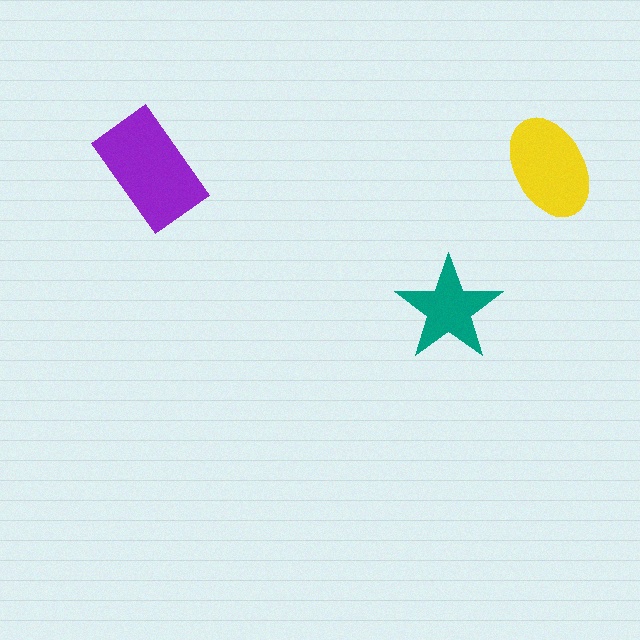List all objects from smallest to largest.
The teal star, the yellow ellipse, the purple rectangle.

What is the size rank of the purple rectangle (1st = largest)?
1st.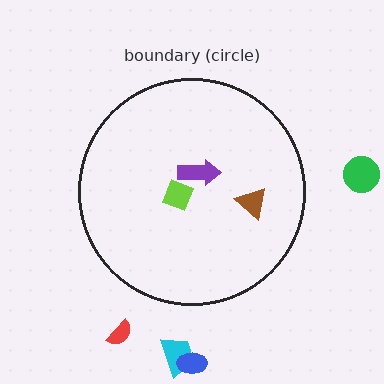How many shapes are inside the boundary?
3 inside, 4 outside.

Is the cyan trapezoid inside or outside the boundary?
Outside.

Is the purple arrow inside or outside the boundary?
Inside.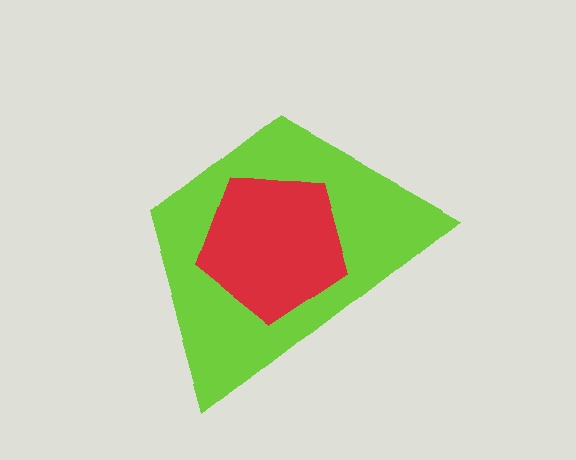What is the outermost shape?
The lime trapezoid.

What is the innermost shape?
The red pentagon.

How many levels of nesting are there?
2.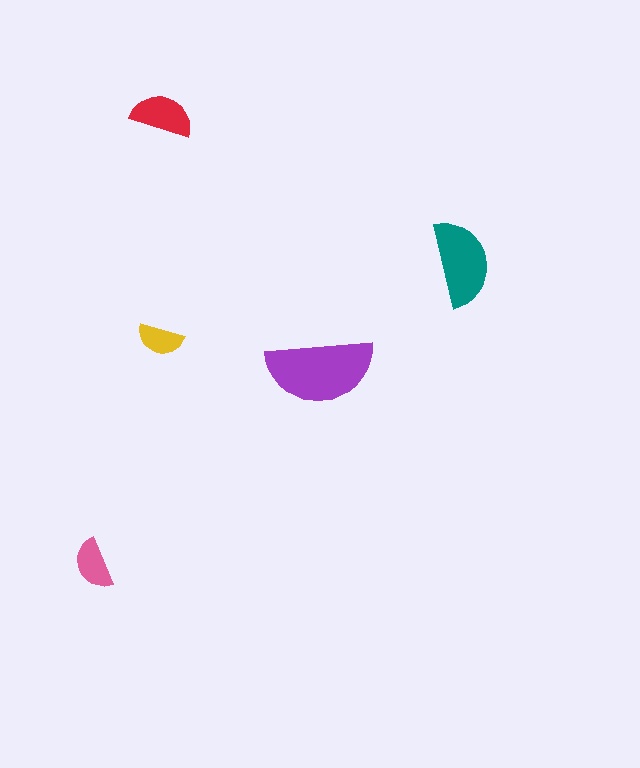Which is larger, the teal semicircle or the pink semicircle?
The teal one.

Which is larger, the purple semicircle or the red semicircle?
The purple one.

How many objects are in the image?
There are 5 objects in the image.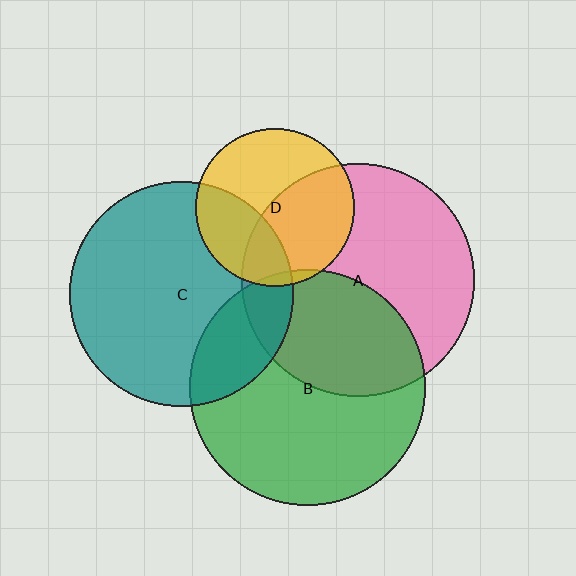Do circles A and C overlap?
Yes.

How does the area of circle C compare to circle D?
Approximately 2.0 times.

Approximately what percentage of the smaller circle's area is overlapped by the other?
Approximately 15%.